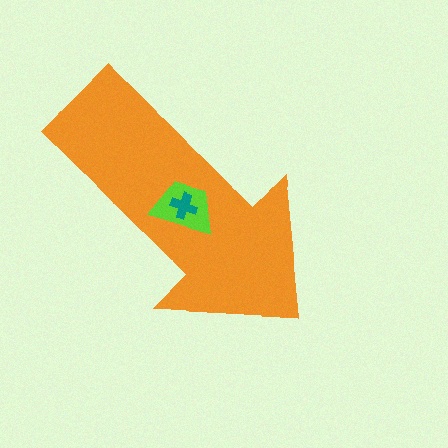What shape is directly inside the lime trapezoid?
The teal cross.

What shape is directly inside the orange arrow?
The lime trapezoid.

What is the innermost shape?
The teal cross.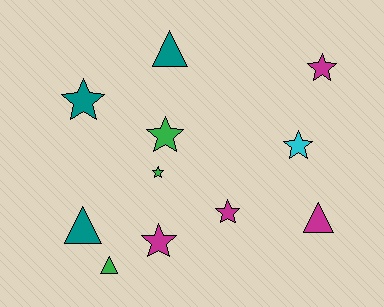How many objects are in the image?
There are 11 objects.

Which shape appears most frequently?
Star, with 7 objects.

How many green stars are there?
There are 2 green stars.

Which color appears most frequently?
Magenta, with 4 objects.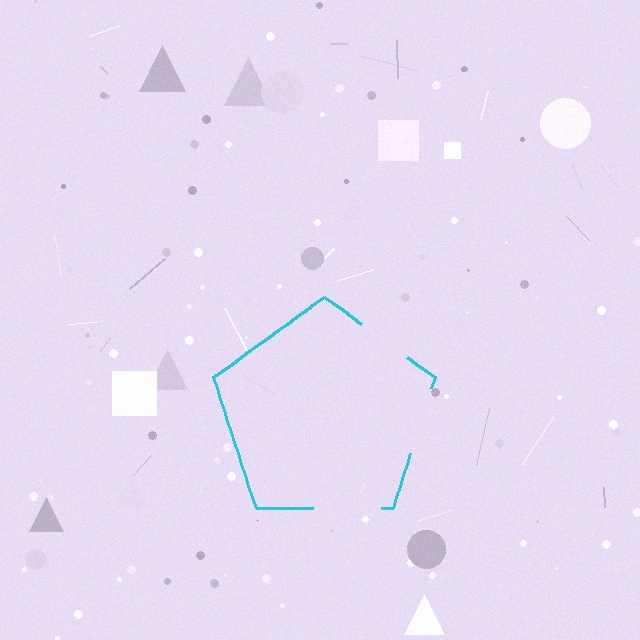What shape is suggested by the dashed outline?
The dashed outline suggests a pentagon.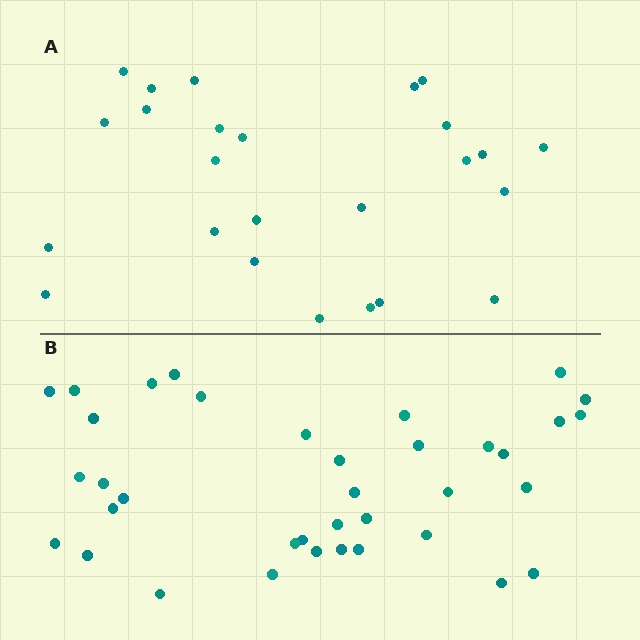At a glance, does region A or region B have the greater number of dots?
Region B (the bottom region) has more dots.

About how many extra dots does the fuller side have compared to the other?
Region B has roughly 12 or so more dots than region A.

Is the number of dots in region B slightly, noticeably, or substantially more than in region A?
Region B has substantially more. The ratio is roughly 1.5 to 1.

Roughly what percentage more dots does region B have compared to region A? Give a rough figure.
About 50% more.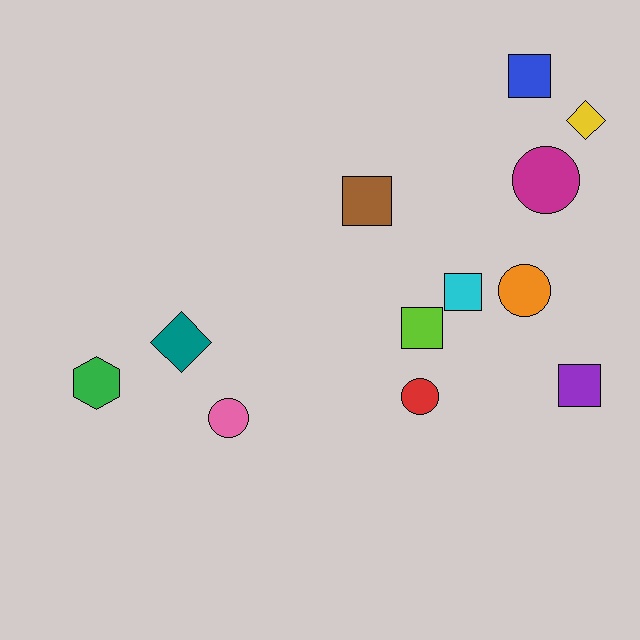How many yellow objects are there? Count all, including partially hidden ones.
There is 1 yellow object.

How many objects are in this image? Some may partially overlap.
There are 12 objects.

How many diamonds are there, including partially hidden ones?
There are 2 diamonds.